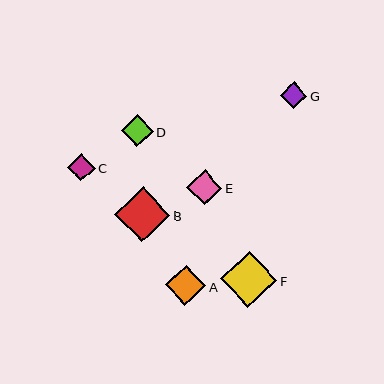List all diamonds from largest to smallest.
From largest to smallest: F, B, A, E, D, C, G.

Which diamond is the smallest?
Diamond G is the smallest with a size of approximately 27 pixels.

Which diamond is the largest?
Diamond F is the largest with a size of approximately 56 pixels.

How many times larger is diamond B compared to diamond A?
Diamond B is approximately 1.4 times the size of diamond A.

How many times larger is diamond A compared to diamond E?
Diamond A is approximately 1.2 times the size of diamond E.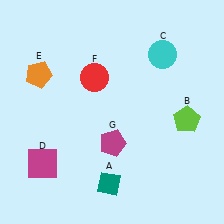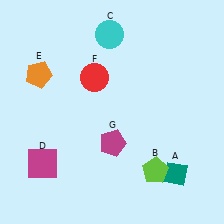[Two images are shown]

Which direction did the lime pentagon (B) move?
The lime pentagon (B) moved down.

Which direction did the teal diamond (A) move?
The teal diamond (A) moved right.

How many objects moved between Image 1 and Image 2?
3 objects moved between the two images.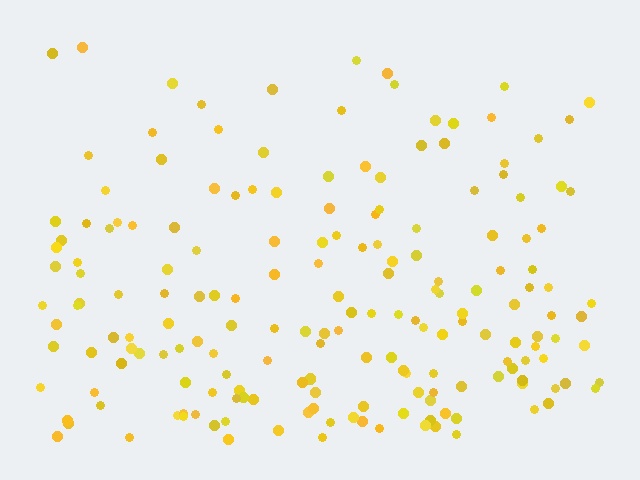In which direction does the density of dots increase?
From top to bottom, with the bottom side densest.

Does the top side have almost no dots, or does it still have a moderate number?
Still a moderate number, just noticeably fewer than the bottom.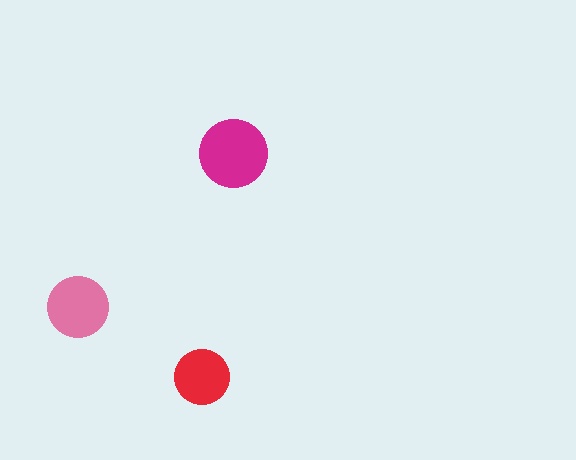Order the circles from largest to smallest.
the magenta one, the pink one, the red one.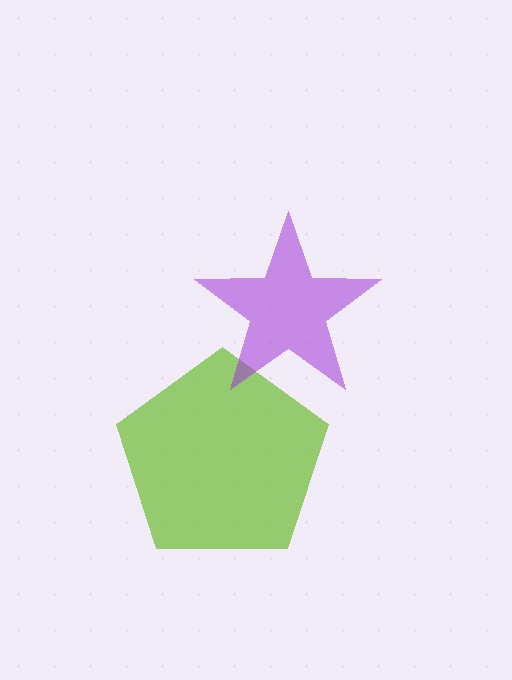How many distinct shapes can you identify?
There are 2 distinct shapes: a lime pentagon, a purple star.